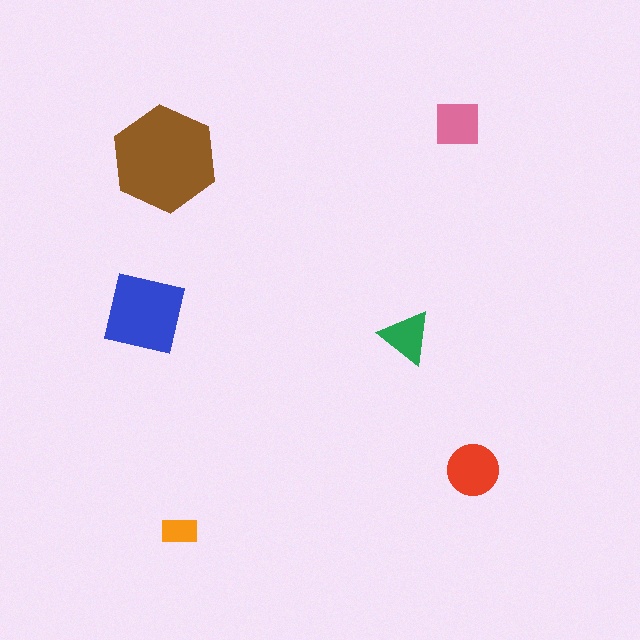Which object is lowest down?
The orange rectangle is bottommost.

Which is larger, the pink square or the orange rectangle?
The pink square.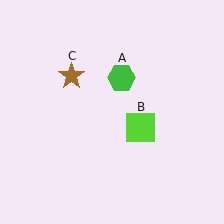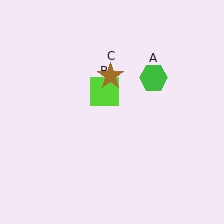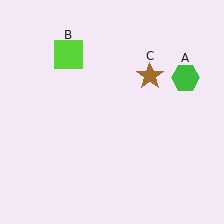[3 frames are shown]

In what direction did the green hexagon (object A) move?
The green hexagon (object A) moved right.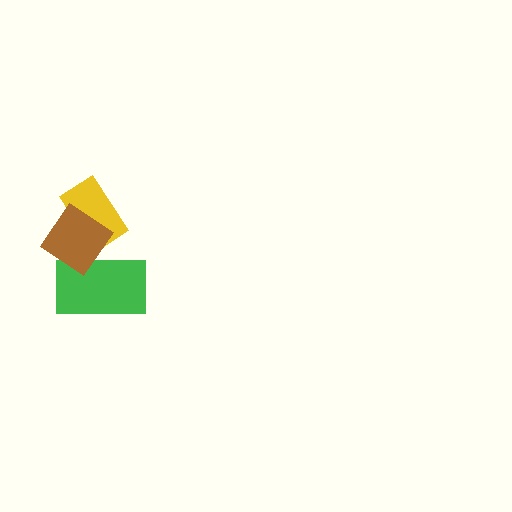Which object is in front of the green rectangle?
The brown diamond is in front of the green rectangle.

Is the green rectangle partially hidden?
Yes, it is partially covered by another shape.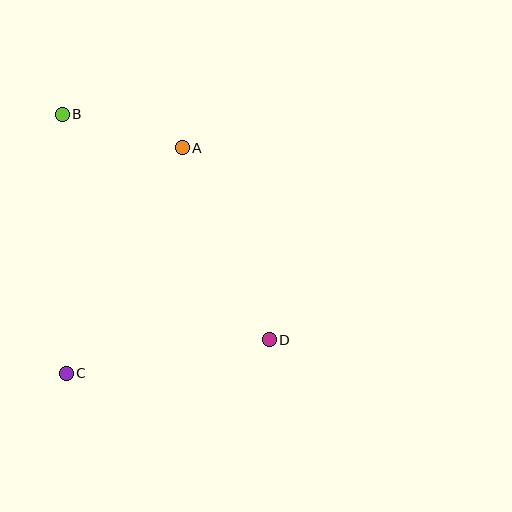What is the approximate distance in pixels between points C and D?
The distance between C and D is approximately 206 pixels.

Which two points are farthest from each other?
Points B and D are farthest from each other.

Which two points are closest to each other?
Points A and B are closest to each other.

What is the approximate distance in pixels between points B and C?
The distance between B and C is approximately 259 pixels.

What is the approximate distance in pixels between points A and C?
The distance between A and C is approximately 253 pixels.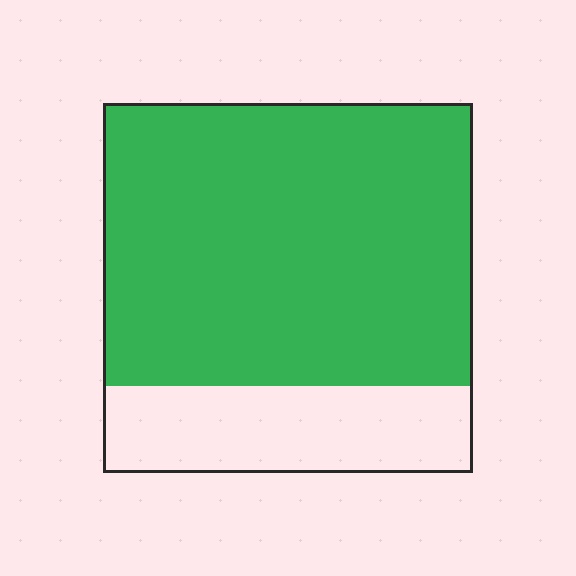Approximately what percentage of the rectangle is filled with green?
Approximately 75%.